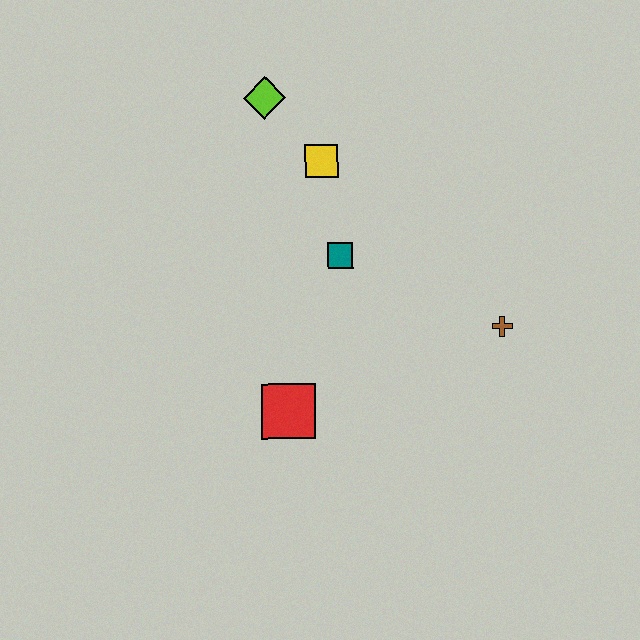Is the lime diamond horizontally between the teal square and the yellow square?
No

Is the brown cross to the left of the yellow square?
No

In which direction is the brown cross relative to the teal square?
The brown cross is to the right of the teal square.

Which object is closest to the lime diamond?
The yellow square is closest to the lime diamond.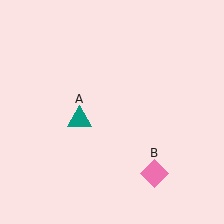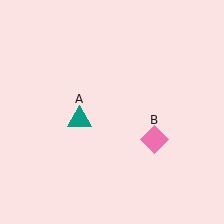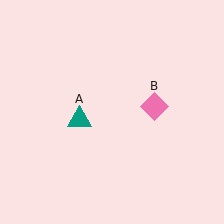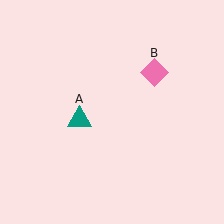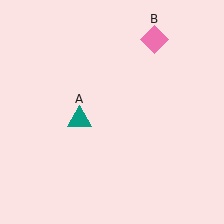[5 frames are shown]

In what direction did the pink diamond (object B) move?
The pink diamond (object B) moved up.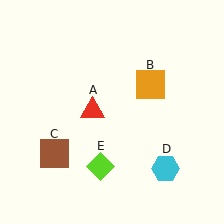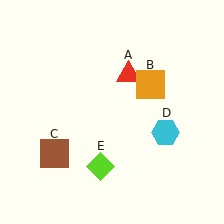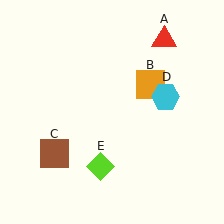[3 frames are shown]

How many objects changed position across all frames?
2 objects changed position: red triangle (object A), cyan hexagon (object D).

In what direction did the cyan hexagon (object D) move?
The cyan hexagon (object D) moved up.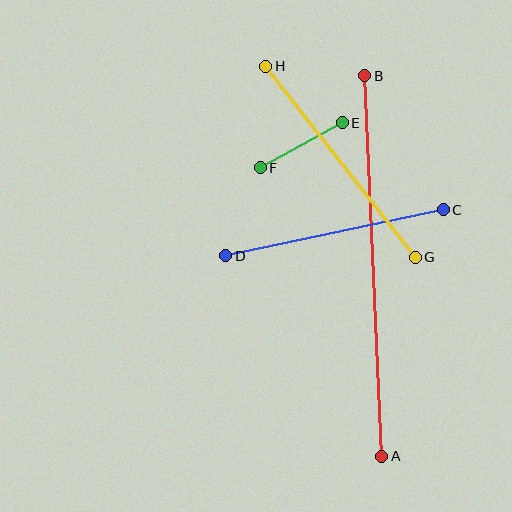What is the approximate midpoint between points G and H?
The midpoint is at approximately (341, 162) pixels.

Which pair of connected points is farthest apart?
Points A and B are farthest apart.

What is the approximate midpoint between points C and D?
The midpoint is at approximately (335, 233) pixels.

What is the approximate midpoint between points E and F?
The midpoint is at approximately (301, 145) pixels.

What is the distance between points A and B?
The distance is approximately 381 pixels.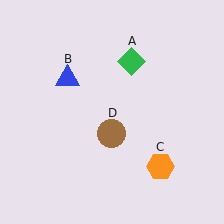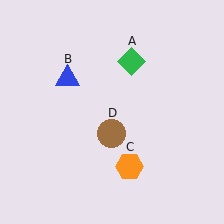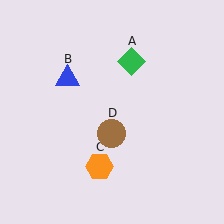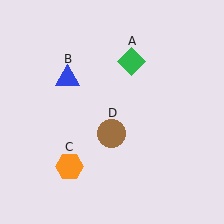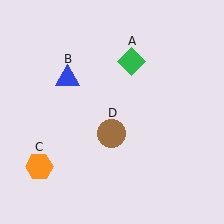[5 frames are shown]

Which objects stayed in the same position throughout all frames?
Green diamond (object A) and blue triangle (object B) and brown circle (object D) remained stationary.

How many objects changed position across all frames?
1 object changed position: orange hexagon (object C).